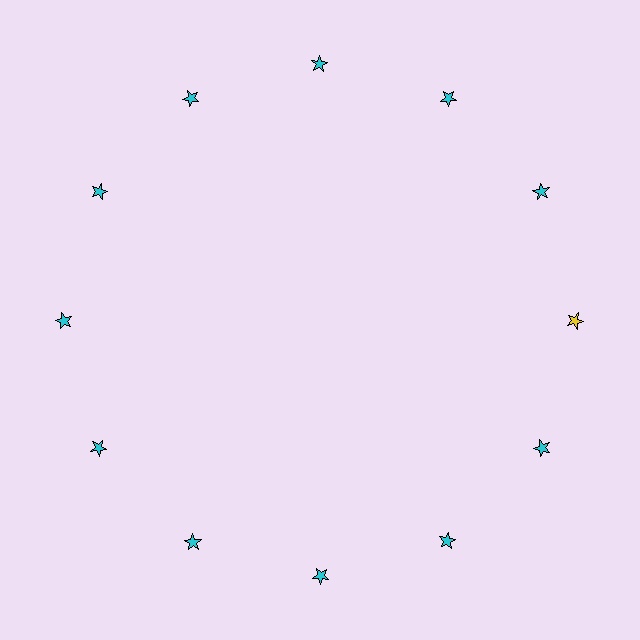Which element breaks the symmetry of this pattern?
The yellow star at roughly the 3 o'clock position breaks the symmetry. All other shapes are cyan stars.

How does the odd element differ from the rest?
It has a different color: yellow instead of cyan.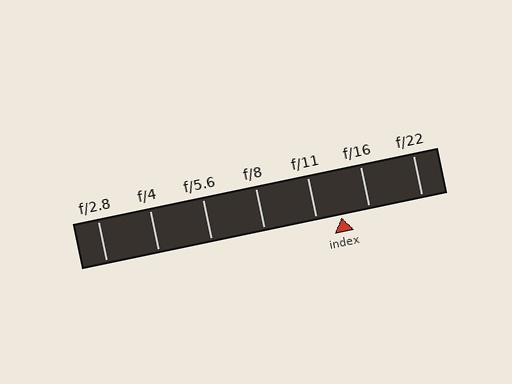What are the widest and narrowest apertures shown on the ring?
The widest aperture shown is f/2.8 and the narrowest is f/22.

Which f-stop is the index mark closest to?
The index mark is closest to f/11.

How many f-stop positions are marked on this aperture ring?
There are 7 f-stop positions marked.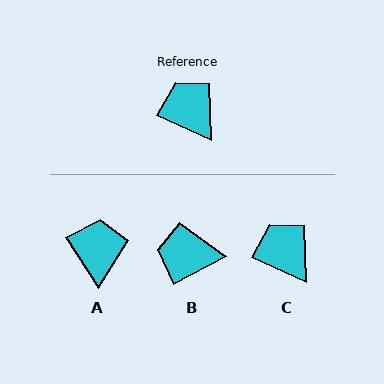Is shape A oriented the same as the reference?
No, it is off by about 33 degrees.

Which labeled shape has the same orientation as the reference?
C.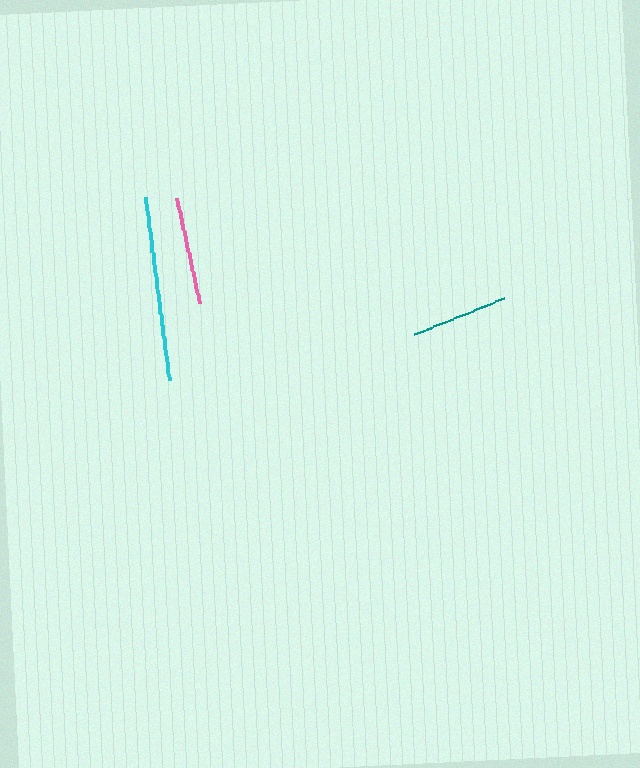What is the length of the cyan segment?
The cyan segment is approximately 185 pixels long.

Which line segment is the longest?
The cyan line is the longest at approximately 185 pixels.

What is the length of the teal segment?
The teal segment is approximately 98 pixels long.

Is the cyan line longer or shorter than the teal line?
The cyan line is longer than the teal line.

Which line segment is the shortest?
The teal line is the shortest at approximately 98 pixels.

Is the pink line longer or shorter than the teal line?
The pink line is longer than the teal line.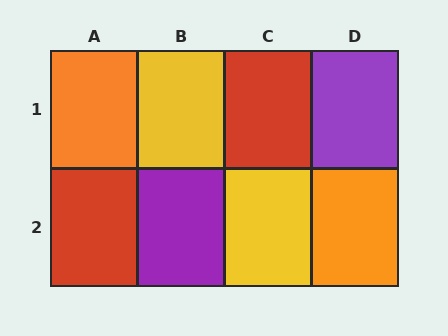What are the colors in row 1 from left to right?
Orange, yellow, red, purple.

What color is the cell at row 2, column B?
Purple.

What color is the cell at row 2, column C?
Yellow.